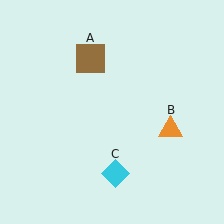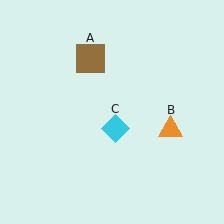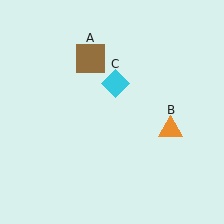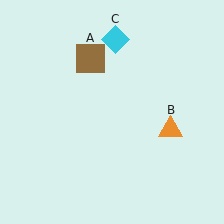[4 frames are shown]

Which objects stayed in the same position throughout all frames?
Brown square (object A) and orange triangle (object B) remained stationary.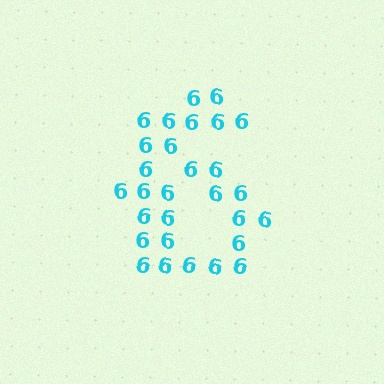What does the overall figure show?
The overall figure shows the digit 6.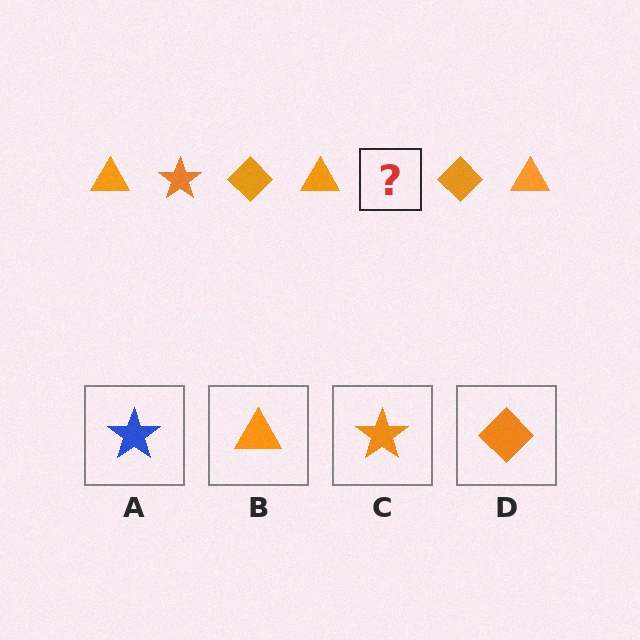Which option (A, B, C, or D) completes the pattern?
C.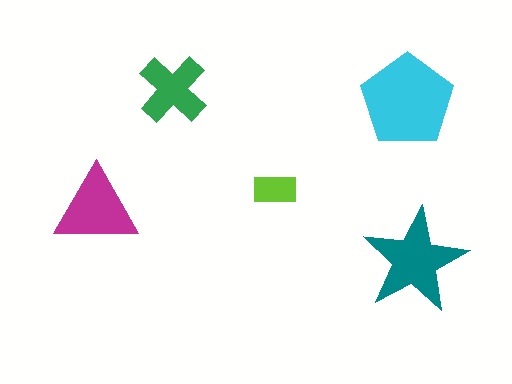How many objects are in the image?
There are 5 objects in the image.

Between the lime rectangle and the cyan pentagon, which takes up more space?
The cyan pentagon.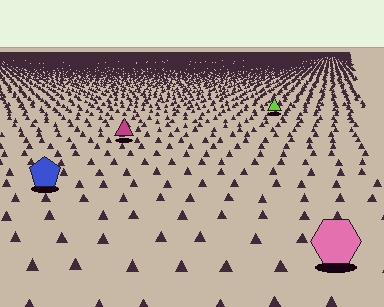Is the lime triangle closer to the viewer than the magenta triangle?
No. The magenta triangle is closer — you can tell from the texture gradient: the ground texture is coarser near it.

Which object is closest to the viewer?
The pink hexagon is closest. The texture marks near it are larger and more spread out.